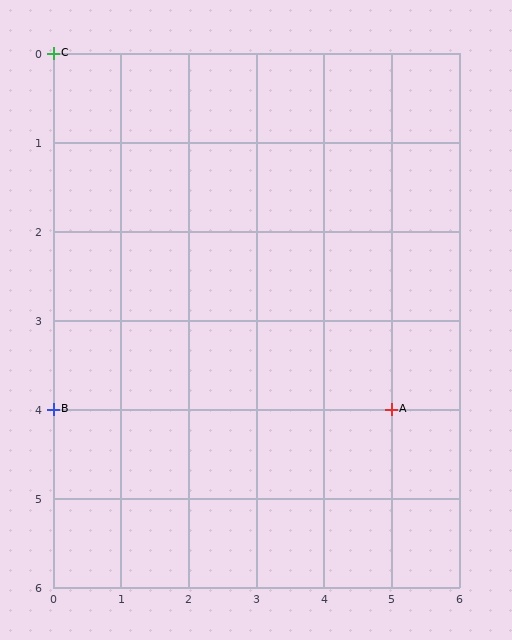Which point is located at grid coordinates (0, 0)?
Point C is at (0, 0).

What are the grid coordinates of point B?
Point B is at grid coordinates (0, 4).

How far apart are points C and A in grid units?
Points C and A are 5 columns and 4 rows apart (about 6.4 grid units diagonally).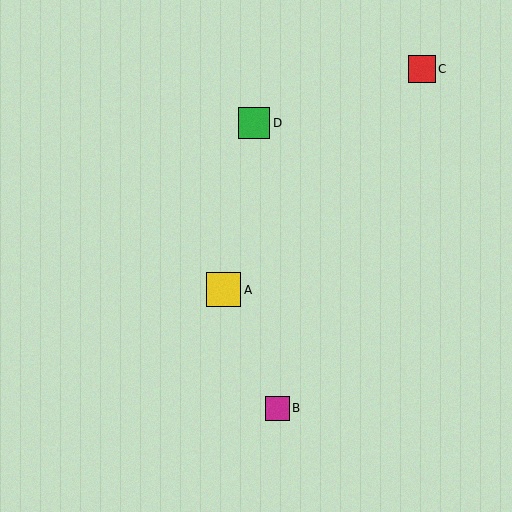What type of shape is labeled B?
Shape B is a magenta square.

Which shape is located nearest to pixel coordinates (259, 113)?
The green square (labeled D) at (254, 123) is nearest to that location.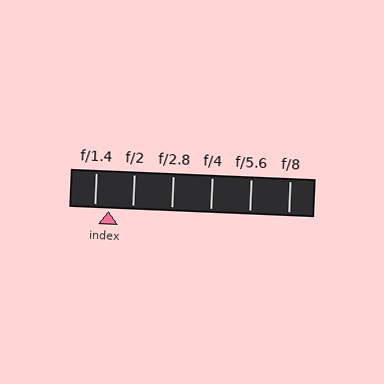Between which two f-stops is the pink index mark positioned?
The index mark is between f/1.4 and f/2.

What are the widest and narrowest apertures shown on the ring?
The widest aperture shown is f/1.4 and the narrowest is f/8.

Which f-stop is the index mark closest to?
The index mark is closest to f/1.4.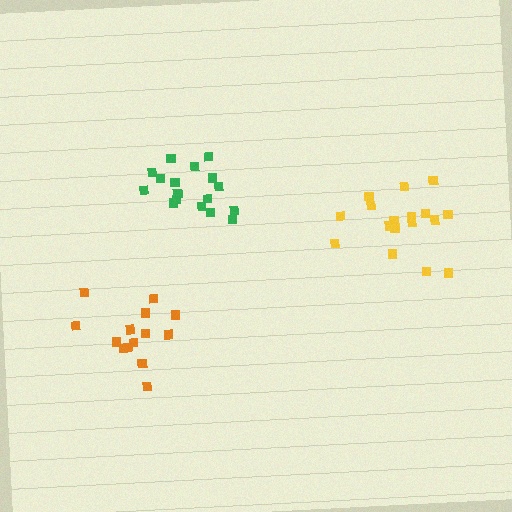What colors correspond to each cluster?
The clusters are colored: orange, green, yellow.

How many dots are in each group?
Group 1: 15 dots, Group 2: 17 dots, Group 3: 17 dots (49 total).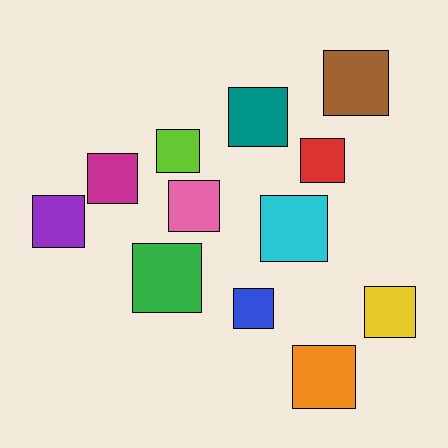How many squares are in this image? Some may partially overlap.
There are 12 squares.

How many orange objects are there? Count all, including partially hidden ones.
There is 1 orange object.